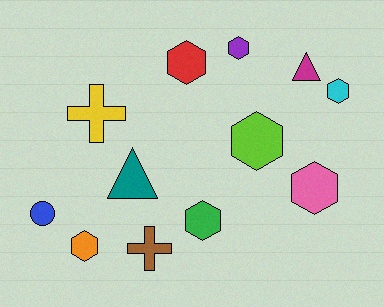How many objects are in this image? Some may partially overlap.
There are 12 objects.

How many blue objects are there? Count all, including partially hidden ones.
There is 1 blue object.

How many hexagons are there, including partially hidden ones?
There are 7 hexagons.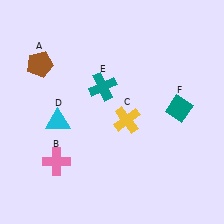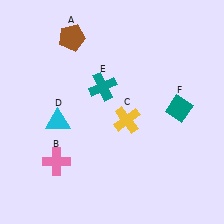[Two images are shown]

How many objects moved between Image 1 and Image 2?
1 object moved between the two images.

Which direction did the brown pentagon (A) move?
The brown pentagon (A) moved right.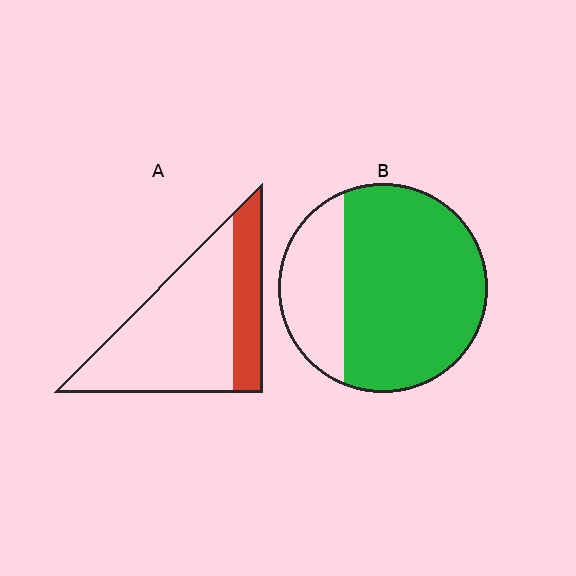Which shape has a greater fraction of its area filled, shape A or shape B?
Shape B.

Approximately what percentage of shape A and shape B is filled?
A is approximately 25% and B is approximately 75%.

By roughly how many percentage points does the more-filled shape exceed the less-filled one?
By roughly 45 percentage points (B over A).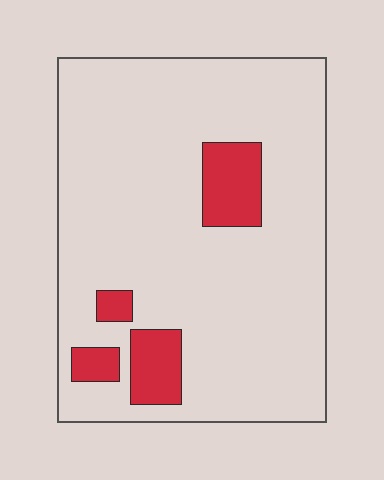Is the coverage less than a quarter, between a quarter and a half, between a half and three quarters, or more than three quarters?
Less than a quarter.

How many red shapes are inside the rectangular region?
4.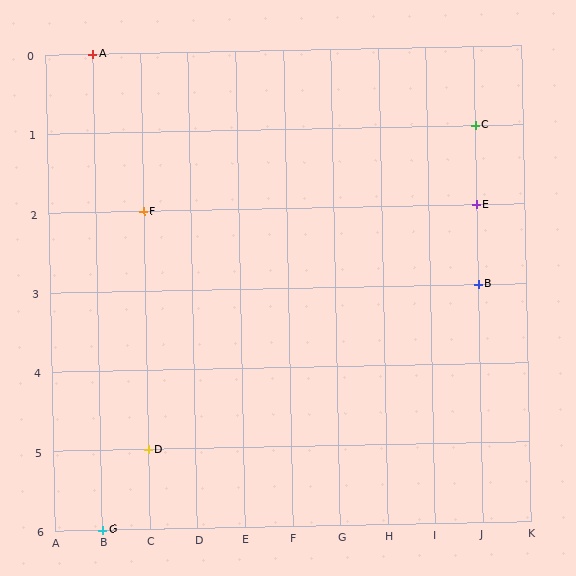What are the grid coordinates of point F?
Point F is at grid coordinates (C, 2).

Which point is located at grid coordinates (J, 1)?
Point C is at (J, 1).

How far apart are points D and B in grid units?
Points D and B are 7 columns and 2 rows apart (about 7.3 grid units diagonally).